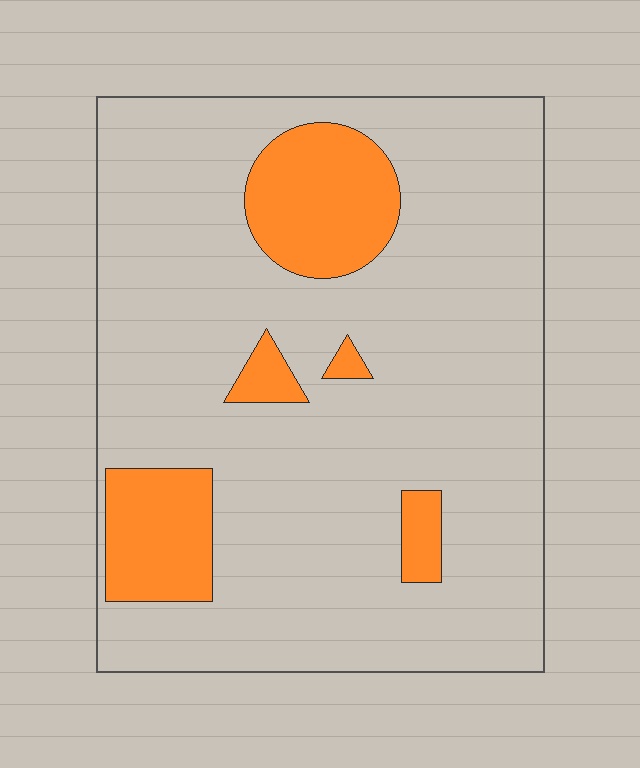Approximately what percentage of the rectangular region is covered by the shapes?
Approximately 15%.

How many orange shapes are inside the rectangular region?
5.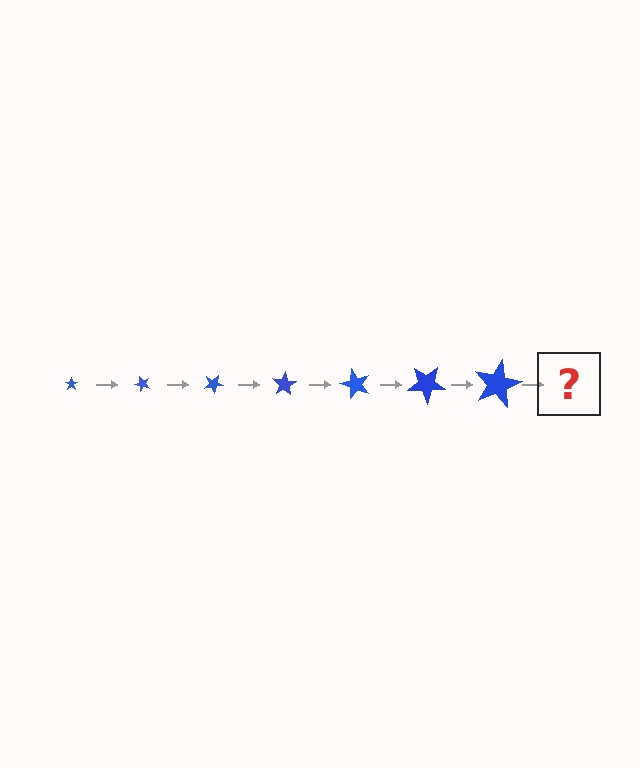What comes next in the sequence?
The next element should be a star, larger than the previous one and rotated 350 degrees from the start.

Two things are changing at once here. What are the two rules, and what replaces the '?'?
The two rules are that the star grows larger each step and it rotates 50 degrees each step. The '?' should be a star, larger than the previous one and rotated 350 degrees from the start.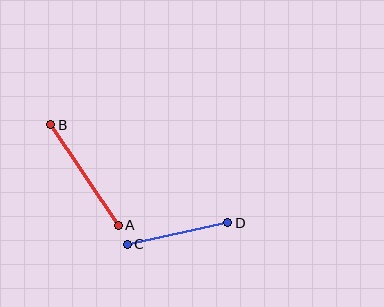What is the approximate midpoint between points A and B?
The midpoint is at approximately (84, 175) pixels.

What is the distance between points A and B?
The distance is approximately 121 pixels.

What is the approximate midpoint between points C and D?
The midpoint is at approximately (178, 233) pixels.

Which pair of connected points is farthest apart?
Points A and B are farthest apart.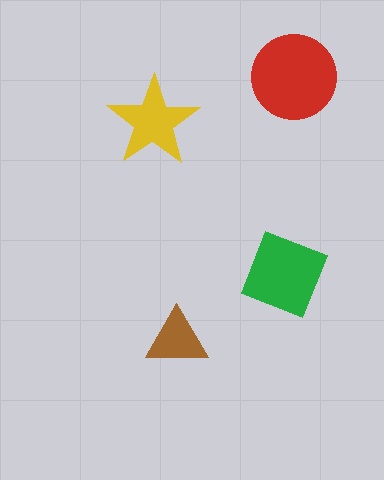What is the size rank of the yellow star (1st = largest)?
3rd.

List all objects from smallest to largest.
The brown triangle, the yellow star, the green square, the red circle.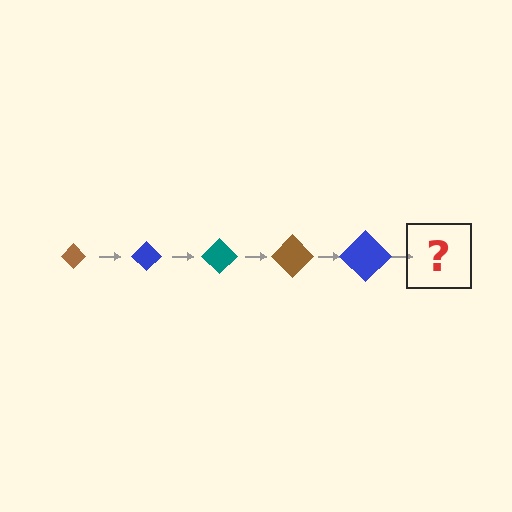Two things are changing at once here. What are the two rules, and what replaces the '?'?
The two rules are that the diamond grows larger each step and the color cycles through brown, blue, and teal. The '?' should be a teal diamond, larger than the previous one.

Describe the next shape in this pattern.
It should be a teal diamond, larger than the previous one.